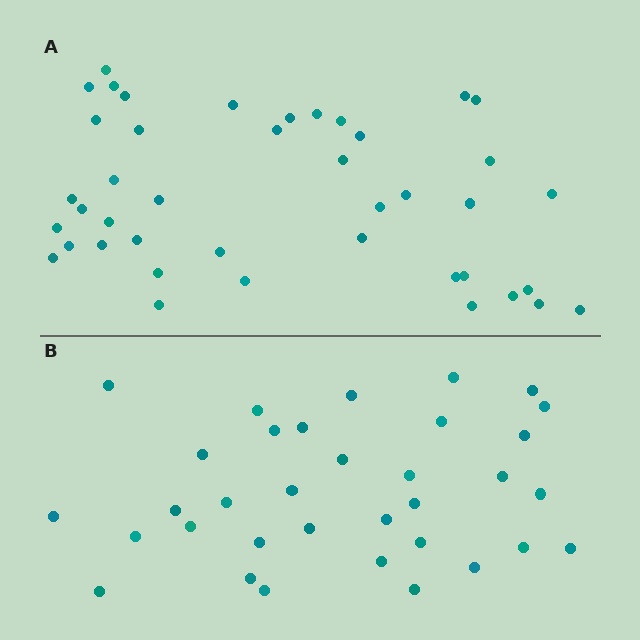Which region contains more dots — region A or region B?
Region A (the top region) has more dots.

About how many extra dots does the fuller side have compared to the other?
Region A has roughly 8 or so more dots than region B.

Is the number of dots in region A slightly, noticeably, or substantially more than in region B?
Region A has only slightly more — the two regions are fairly close. The ratio is roughly 1.2 to 1.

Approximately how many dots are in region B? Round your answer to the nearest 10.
About 30 dots. (The exact count is 34, which rounds to 30.)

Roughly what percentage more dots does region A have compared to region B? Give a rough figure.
About 25% more.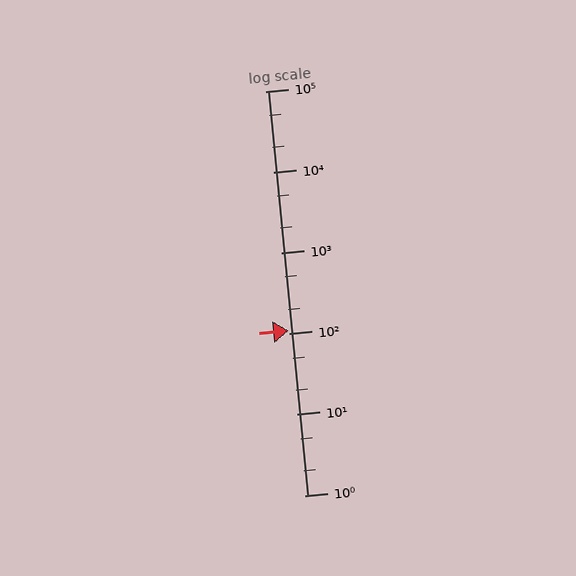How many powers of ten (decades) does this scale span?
The scale spans 5 decades, from 1 to 100000.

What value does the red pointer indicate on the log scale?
The pointer indicates approximately 110.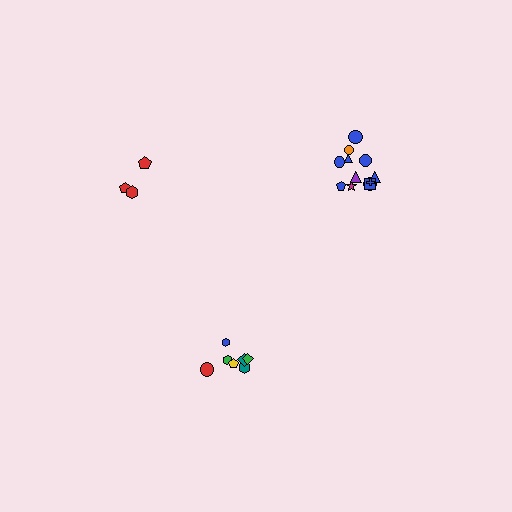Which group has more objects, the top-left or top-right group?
The top-right group.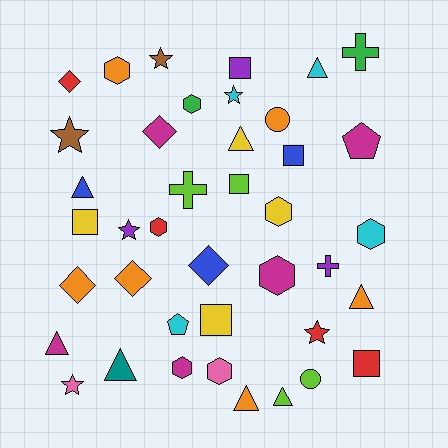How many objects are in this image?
There are 40 objects.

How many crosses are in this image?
There are 3 crosses.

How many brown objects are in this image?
There are 2 brown objects.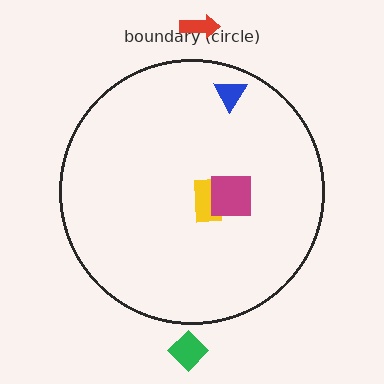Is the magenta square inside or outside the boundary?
Inside.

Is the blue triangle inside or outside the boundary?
Inside.